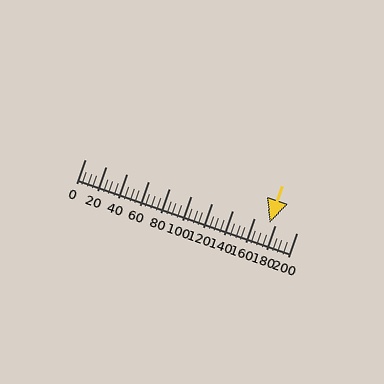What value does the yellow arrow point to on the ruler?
The yellow arrow points to approximately 175.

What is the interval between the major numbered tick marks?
The major tick marks are spaced 20 units apart.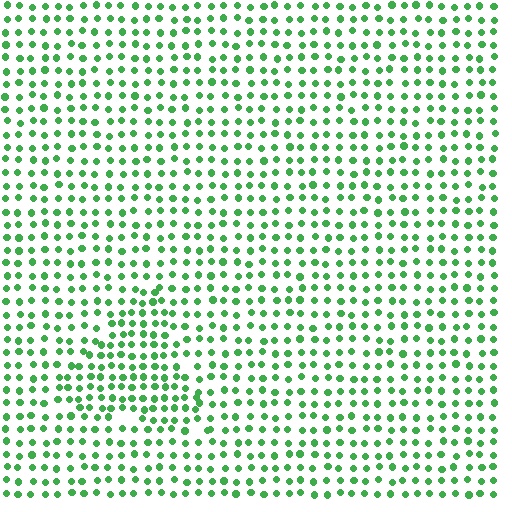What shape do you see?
I see a triangle.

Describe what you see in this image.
The image contains small green elements arranged at two different densities. A triangle-shaped region is visible where the elements are more densely packed than the surrounding area.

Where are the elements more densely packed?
The elements are more densely packed inside the triangle boundary.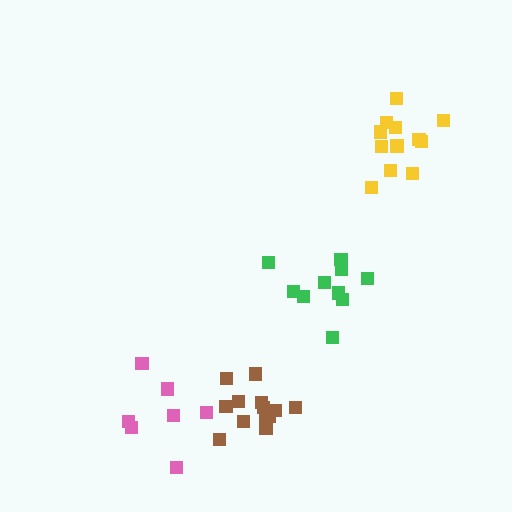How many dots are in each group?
Group 1: 13 dots, Group 2: 7 dots, Group 3: 12 dots, Group 4: 10 dots (42 total).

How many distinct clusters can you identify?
There are 4 distinct clusters.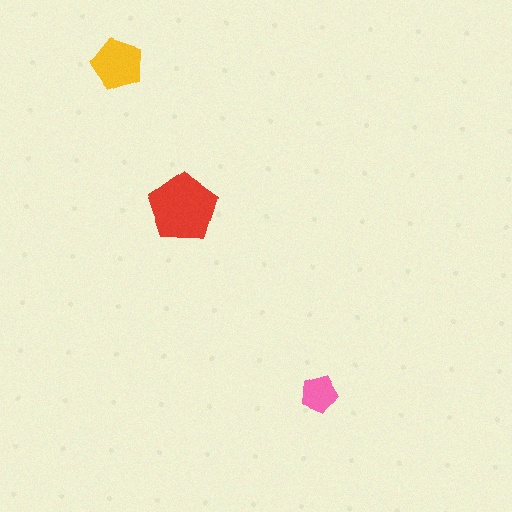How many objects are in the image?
There are 3 objects in the image.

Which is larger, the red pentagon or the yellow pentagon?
The red one.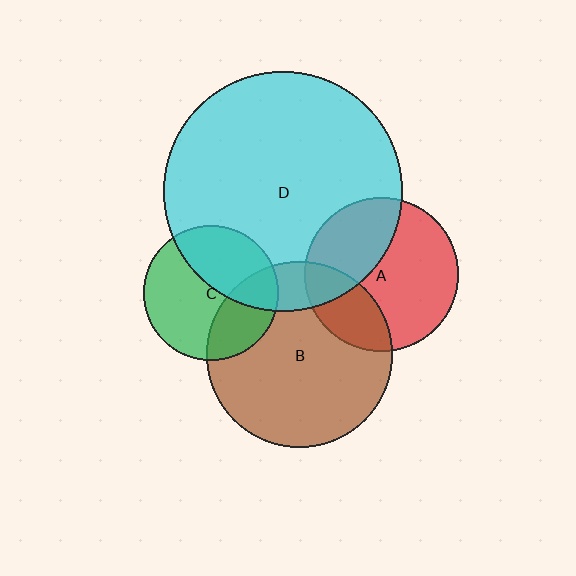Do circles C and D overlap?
Yes.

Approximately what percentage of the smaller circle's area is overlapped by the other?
Approximately 40%.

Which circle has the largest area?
Circle D (cyan).